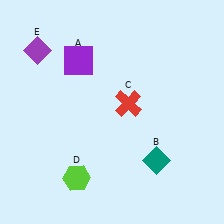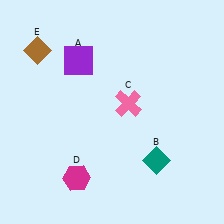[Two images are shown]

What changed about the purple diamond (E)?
In Image 1, E is purple. In Image 2, it changed to brown.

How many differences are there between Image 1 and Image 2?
There are 3 differences between the two images.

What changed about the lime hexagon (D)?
In Image 1, D is lime. In Image 2, it changed to magenta.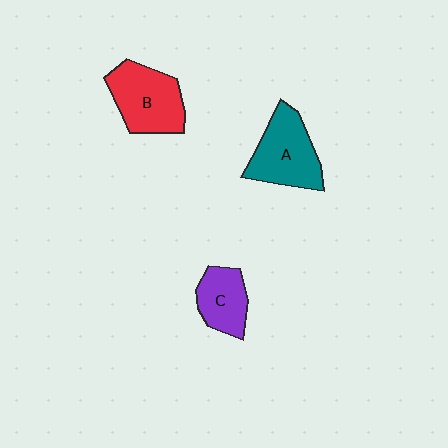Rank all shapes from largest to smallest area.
From largest to smallest: B (red), A (teal), C (purple).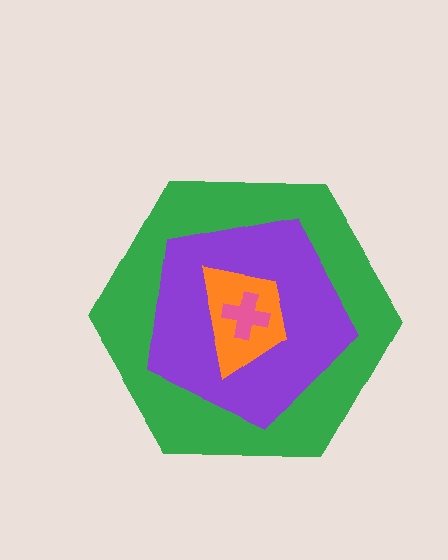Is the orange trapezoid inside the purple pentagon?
Yes.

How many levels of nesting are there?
4.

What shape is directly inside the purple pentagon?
The orange trapezoid.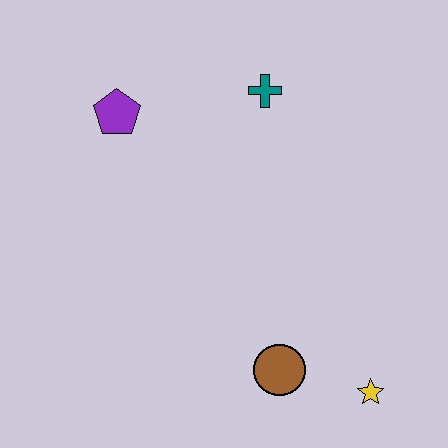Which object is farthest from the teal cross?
The yellow star is farthest from the teal cross.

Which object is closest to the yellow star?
The brown circle is closest to the yellow star.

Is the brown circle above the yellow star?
Yes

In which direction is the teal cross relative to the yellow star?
The teal cross is above the yellow star.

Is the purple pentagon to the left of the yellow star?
Yes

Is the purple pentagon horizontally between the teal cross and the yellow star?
No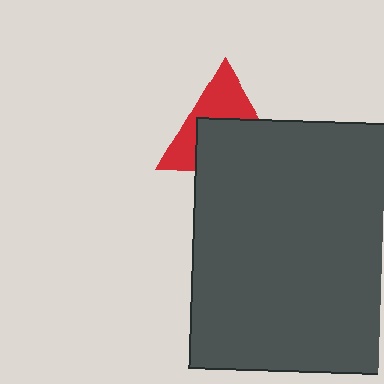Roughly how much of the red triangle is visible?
About half of it is visible (roughly 45%).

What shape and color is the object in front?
The object in front is a dark gray rectangle.